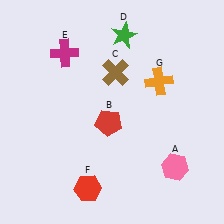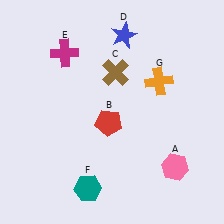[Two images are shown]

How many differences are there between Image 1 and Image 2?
There are 2 differences between the two images.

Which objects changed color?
D changed from green to blue. F changed from red to teal.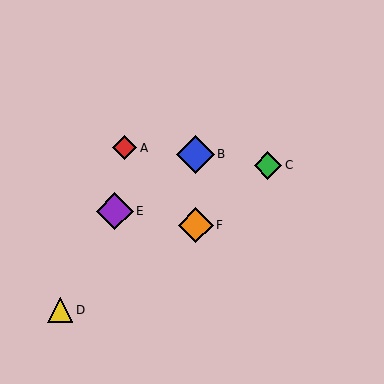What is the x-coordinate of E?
Object E is at x≈115.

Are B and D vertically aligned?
No, B is at x≈196 and D is at x≈60.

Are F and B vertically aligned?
Yes, both are at x≈196.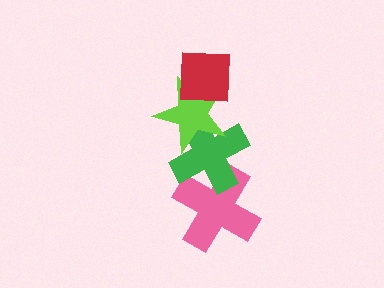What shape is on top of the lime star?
The red square is on top of the lime star.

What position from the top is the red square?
The red square is 1st from the top.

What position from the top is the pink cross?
The pink cross is 4th from the top.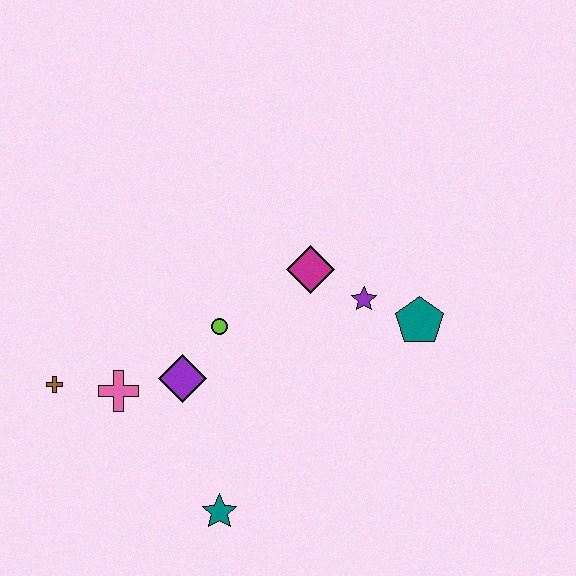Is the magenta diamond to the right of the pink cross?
Yes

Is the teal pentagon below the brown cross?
No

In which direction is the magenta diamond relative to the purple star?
The magenta diamond is to the left of the purple star.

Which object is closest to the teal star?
The purple diamond is closest to the teal star.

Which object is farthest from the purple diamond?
The teal pentagon is farthest from the purple diamond.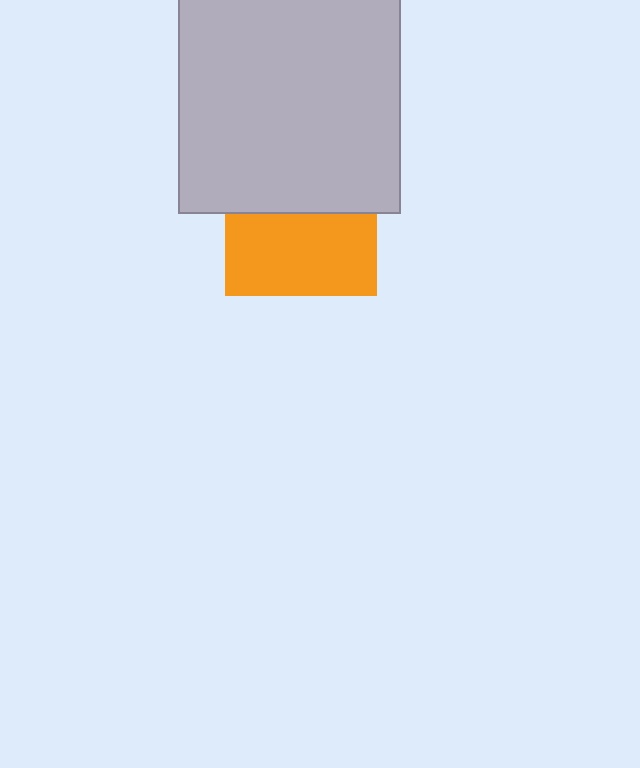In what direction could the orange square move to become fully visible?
The orange square could move down. That would shift it out from behind the light gray square entirely.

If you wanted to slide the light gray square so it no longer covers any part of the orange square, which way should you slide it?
Slide it up — that is the most direct way to separate the two shapes.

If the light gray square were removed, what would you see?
You would see the complete orange square.